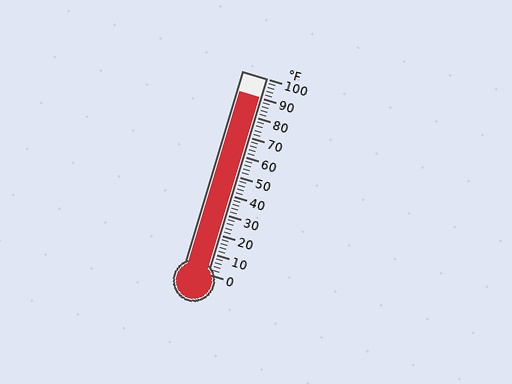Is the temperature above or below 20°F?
The temperature is above 20°F.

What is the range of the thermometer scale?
The thermometer scale ranges from 0°F to 100°F.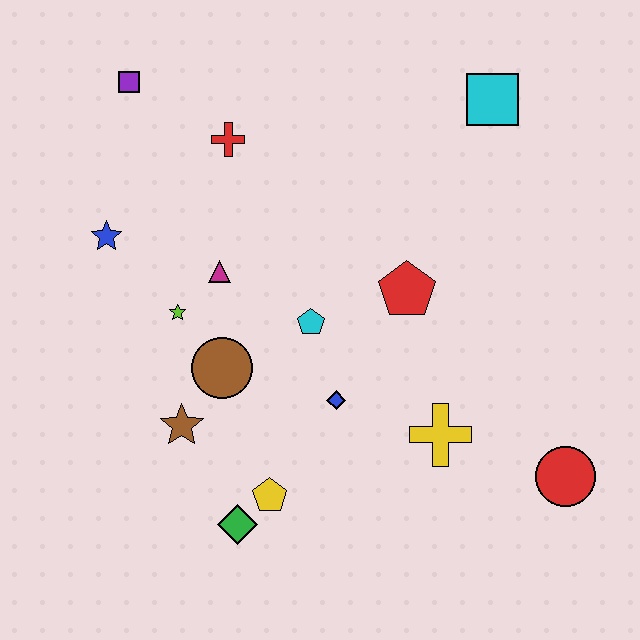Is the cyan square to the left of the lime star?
No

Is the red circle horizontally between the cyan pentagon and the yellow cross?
No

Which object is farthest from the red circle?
The purple square is farthest from the red circle.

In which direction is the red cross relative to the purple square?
The red cross is to the right of the purple square.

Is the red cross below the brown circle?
No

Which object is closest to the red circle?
The yellow cross is closest to the red circle.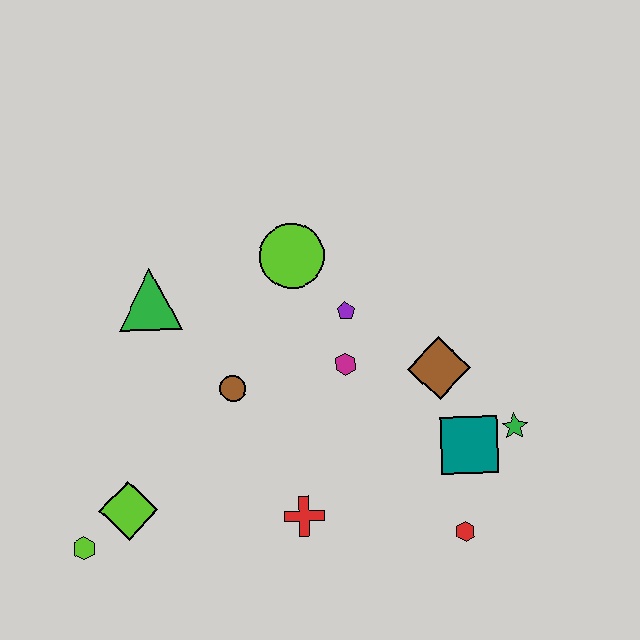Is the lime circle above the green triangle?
Yes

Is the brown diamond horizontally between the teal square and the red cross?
Yes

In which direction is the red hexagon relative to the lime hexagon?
The red hexagon is to the right of the lime hexagon.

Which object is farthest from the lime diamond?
The green star is farthest from the lime diamond.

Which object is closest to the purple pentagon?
The magenta hexagon is closest to the purple pentagon.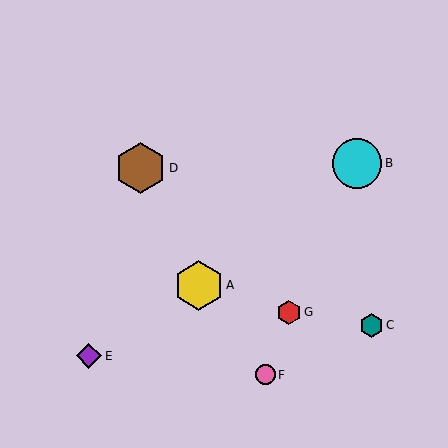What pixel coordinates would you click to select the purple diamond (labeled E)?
Click at (89, 356) to select the purple diamond E.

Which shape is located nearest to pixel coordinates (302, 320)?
The red hexagon (labeled G) at (289, 312) is nearest to that location.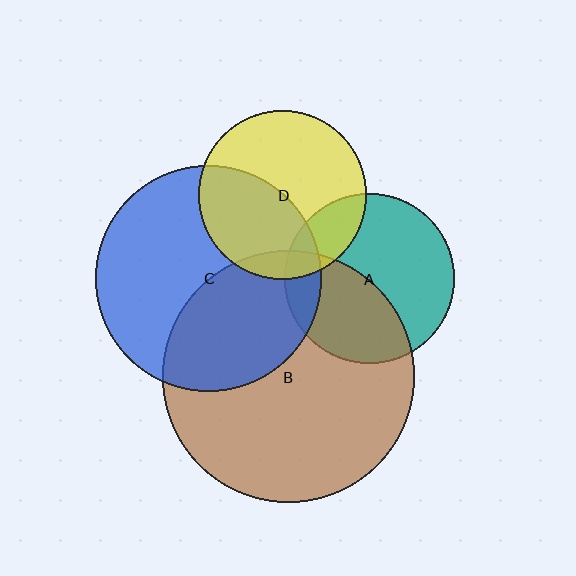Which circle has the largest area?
Circle B (brown).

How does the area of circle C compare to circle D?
Approximately 1.8 times.